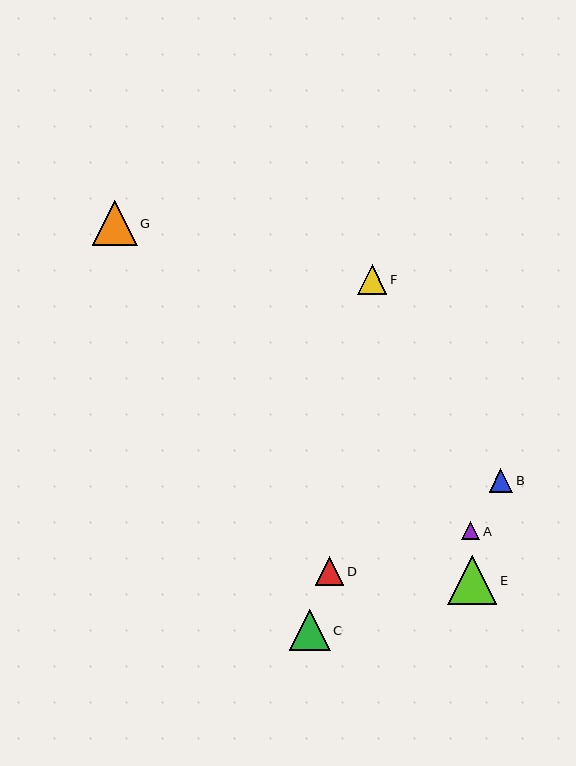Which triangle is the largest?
Triangle E is the largest with a size of approximately 49 pixels.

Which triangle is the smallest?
Triangle A is the smallest with a size of approximately 18 pixels.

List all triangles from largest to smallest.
From largest to smallest: E, G, C, F, D, B, A.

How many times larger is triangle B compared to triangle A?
Triangle B is approximately 1.3 times the size of triangle A.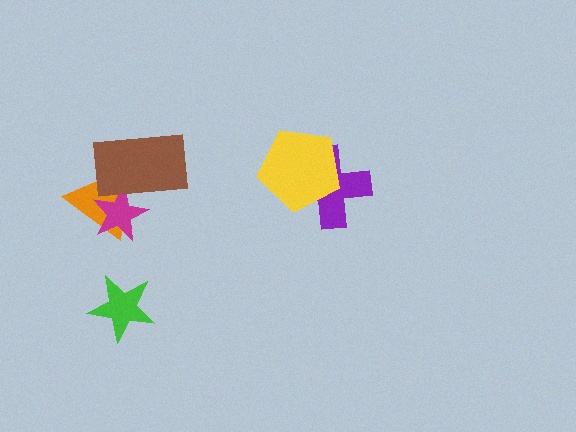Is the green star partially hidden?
No, no other shape covers it.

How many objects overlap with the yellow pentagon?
1 object overlaps with the yellow pentagon.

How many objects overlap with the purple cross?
1 object overlaps with the purple cross.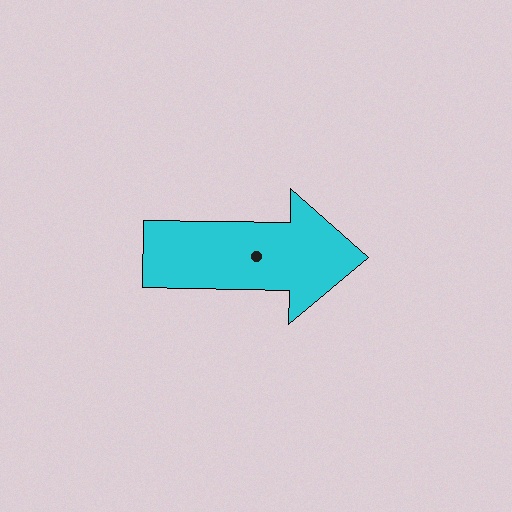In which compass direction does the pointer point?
East.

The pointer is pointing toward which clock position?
Roughly 3 o'clock.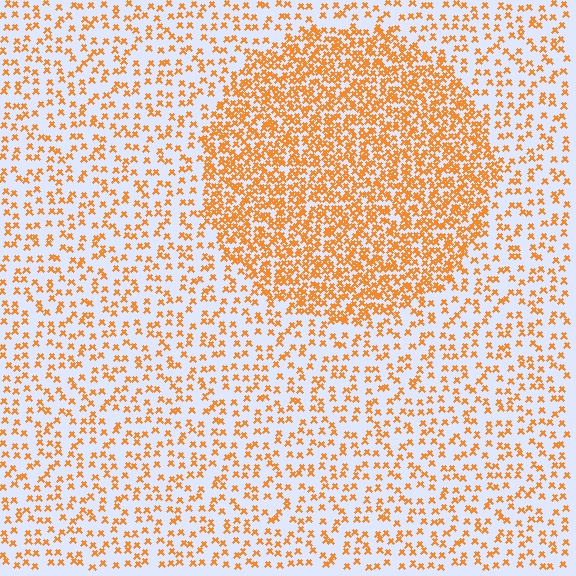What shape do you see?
I see a circle.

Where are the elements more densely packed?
The elements are more densely packed inside the circle boundary.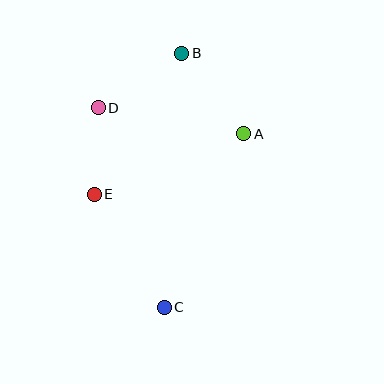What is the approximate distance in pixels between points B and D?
The distance between B and D is approximately 99 pixels.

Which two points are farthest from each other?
Points B and C are farthest from each other.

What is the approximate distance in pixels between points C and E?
The distance between C and E is approximately 133 pixels.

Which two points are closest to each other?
Points D and E are closest to each other.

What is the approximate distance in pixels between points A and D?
The distance between A and D is approximately 148 pixels.